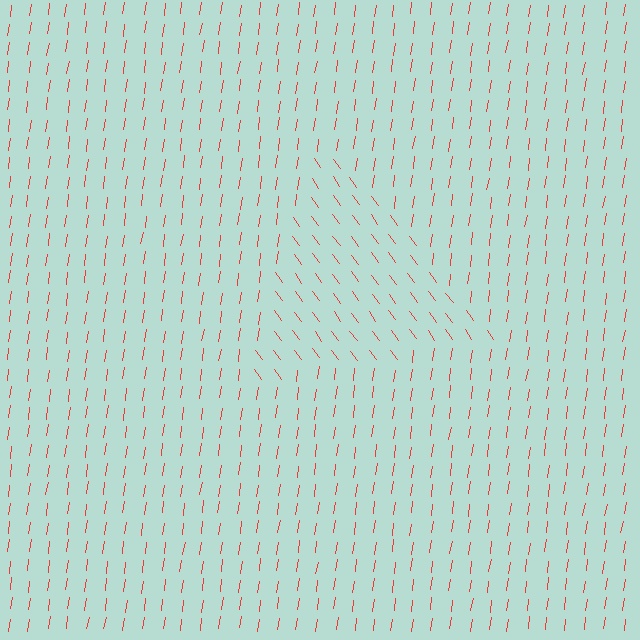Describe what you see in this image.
The image is filled with small red line segments. A triangle region in the image has lines oriented differently from the surrounding lines, creating a visible texture boundary.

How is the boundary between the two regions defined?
The boundary is defined purely by a change in line orientation (approximately 45 degrees difference). All lines are the same color and thickness.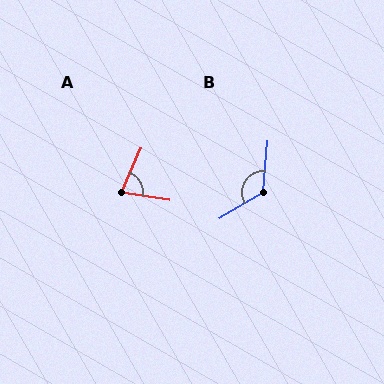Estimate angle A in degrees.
Approximately 75 degrees.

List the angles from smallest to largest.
A (75°), B (126°).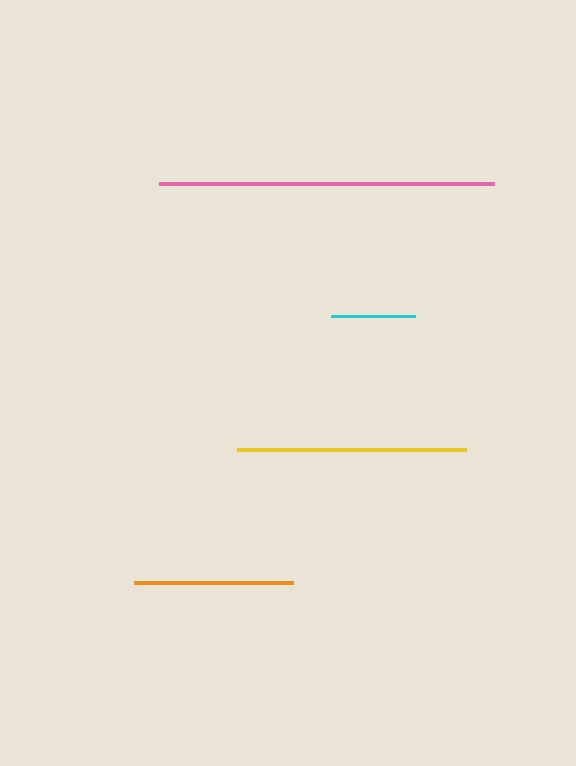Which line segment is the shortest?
The cyan line is the shortest at approximately 84 pixels.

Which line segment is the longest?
The pink line is the longest at approximately 335 pixels.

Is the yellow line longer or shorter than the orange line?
The yellow line is longer than the orange line.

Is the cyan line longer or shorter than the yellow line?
The yellow line is longer than the cyan line.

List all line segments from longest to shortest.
From longest to shortest: pink, yellow, orange, cyan.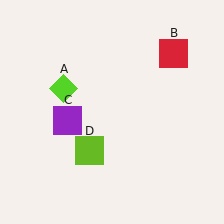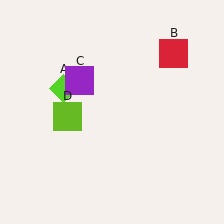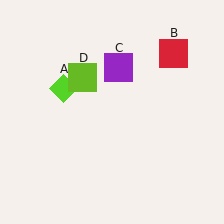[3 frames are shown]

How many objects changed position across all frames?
2 objects changed position: purple square (object C), lime square (object D).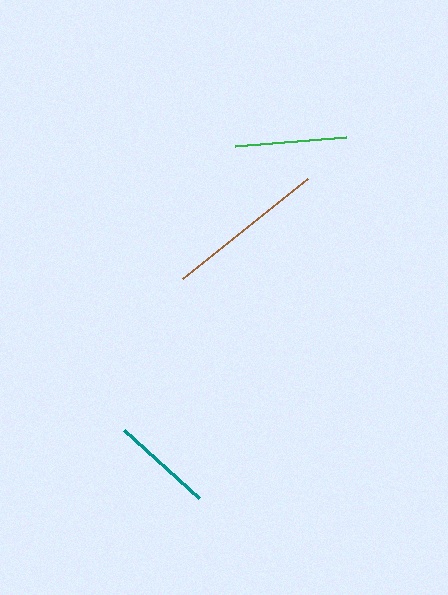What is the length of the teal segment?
The teal segment is approximately 101 pixels long.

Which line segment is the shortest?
The teal line is the shortest at approximately 101 pixels.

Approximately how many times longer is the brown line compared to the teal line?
The brown line is approximately 1.6 times the length of the teal line.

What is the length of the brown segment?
The brown segment is approximately 160 pixels long.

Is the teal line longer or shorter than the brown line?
The brown line is longer than the teal line.